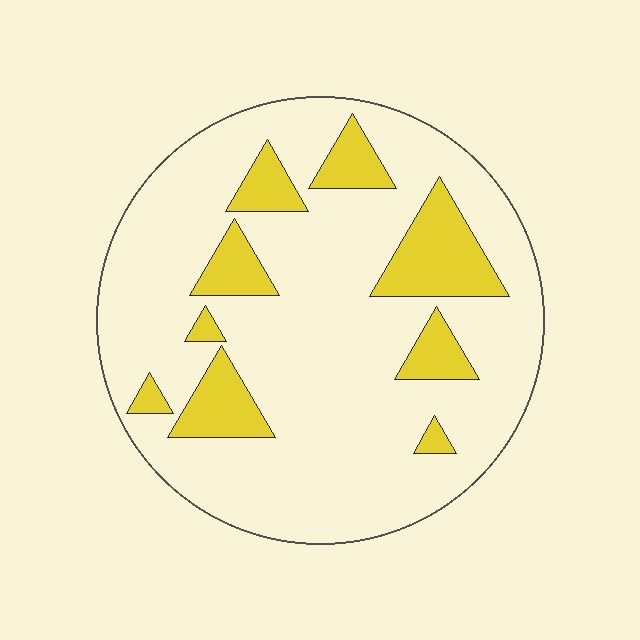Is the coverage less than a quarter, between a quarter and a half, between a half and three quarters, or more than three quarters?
Less than a quarter.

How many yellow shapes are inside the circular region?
9.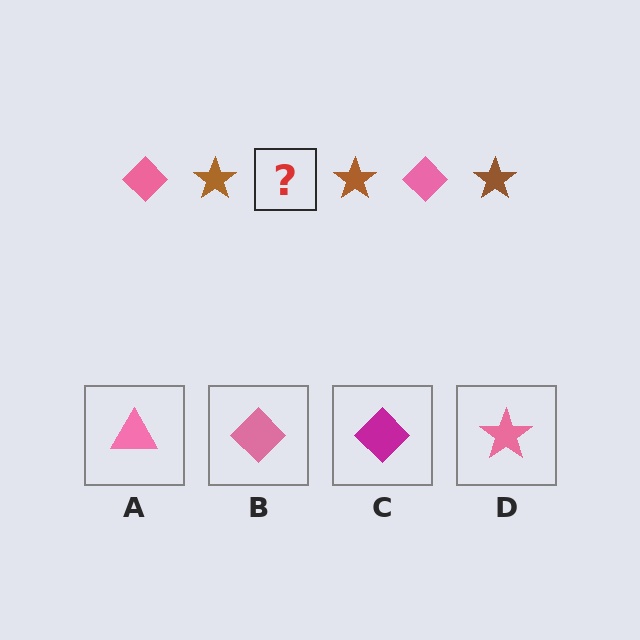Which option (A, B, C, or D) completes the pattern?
B.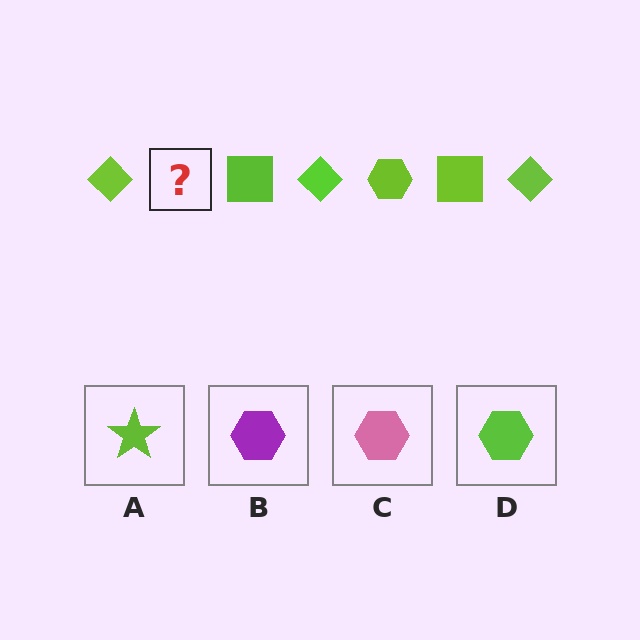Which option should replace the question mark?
Option D.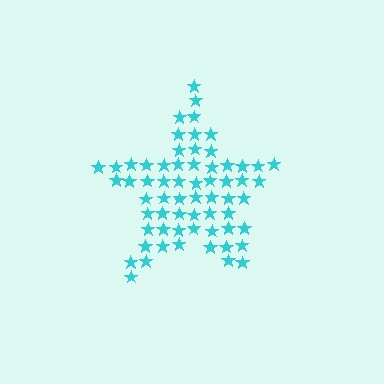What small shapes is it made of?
It is made of small stars.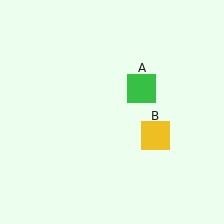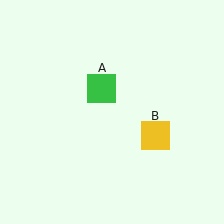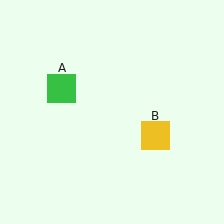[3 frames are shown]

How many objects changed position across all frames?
1 object changed position: green square (object A).